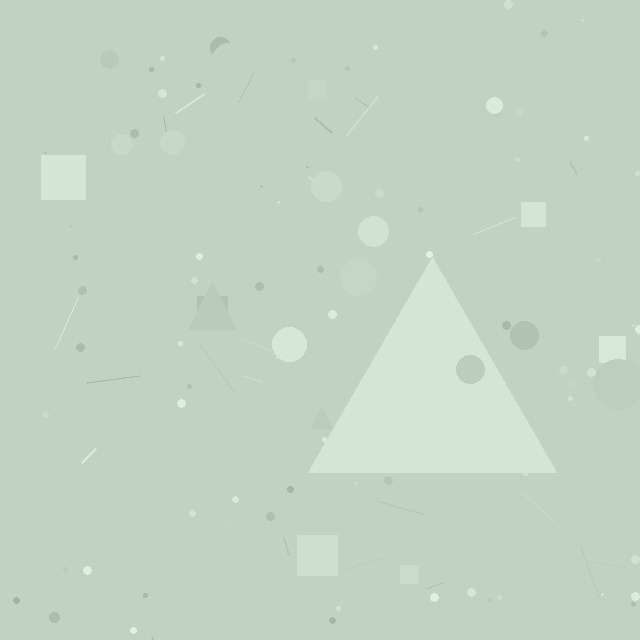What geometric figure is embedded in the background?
A triangle is embedded in the background.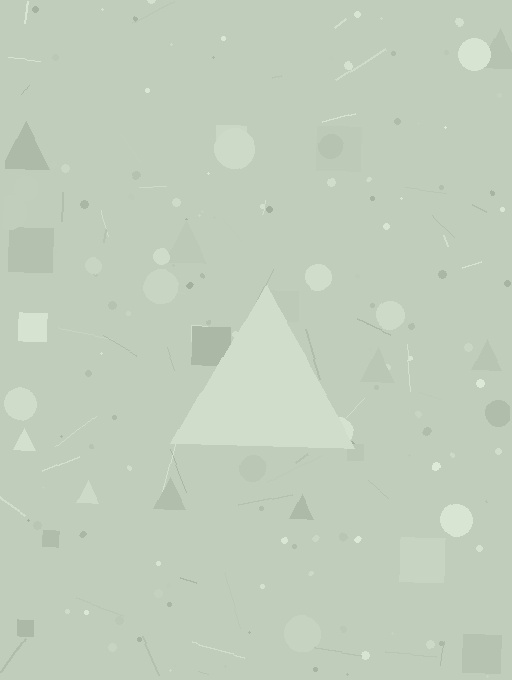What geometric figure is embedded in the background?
A triangle is embedded in the background.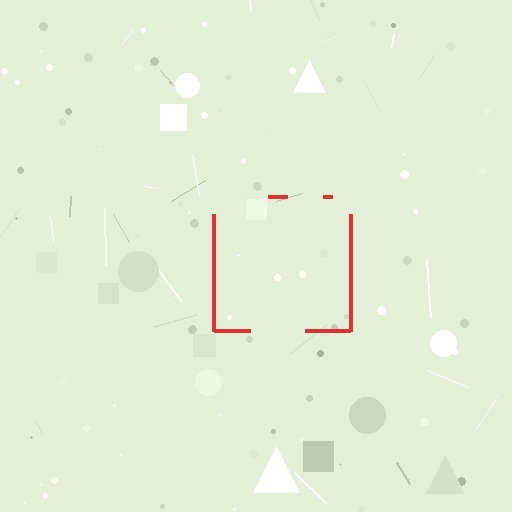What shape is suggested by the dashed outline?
The dashed outline suggests a square.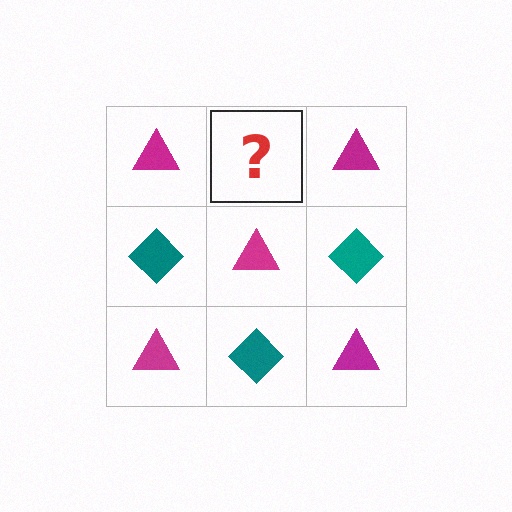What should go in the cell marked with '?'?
The missing cell should contain a teal diamond.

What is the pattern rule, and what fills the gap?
The rule is that it alternates magenta triangle and teal diamond in a checkerboard pattern. The gap should be filled with a teal diamond.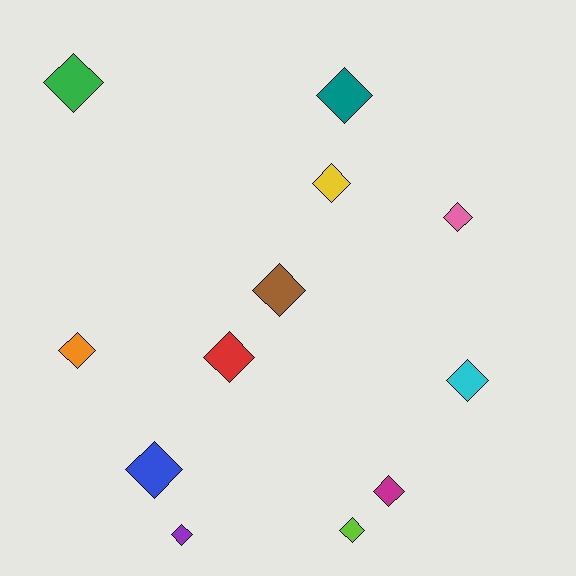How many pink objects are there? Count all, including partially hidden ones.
There is 1 pink object.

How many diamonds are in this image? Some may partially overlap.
There are 12 diamonds.